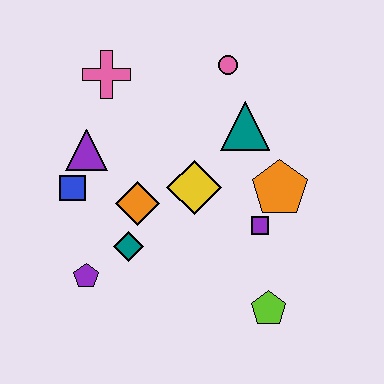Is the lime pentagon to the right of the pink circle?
Yes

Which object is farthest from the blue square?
The lime pentagon is farthest from the blue square.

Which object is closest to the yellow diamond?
The orange diamond is closest to the yellow diamond.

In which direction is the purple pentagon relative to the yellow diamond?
The purple pentagon is to the left of the yellow diamond.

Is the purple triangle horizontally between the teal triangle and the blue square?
Yes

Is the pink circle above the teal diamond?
Yes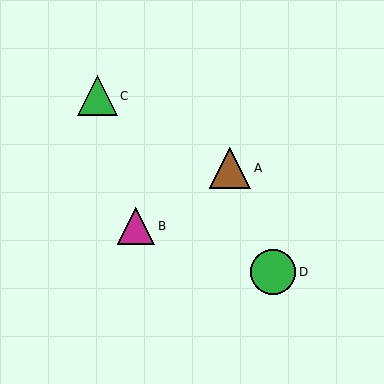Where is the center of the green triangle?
The center of the green triangle is at (97, 96).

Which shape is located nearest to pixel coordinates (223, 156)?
The brown triangle (labeled A) at (230, 168) is nearest to that location.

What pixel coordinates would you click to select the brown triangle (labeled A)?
Click at (230, 168) to select the brown triangle A.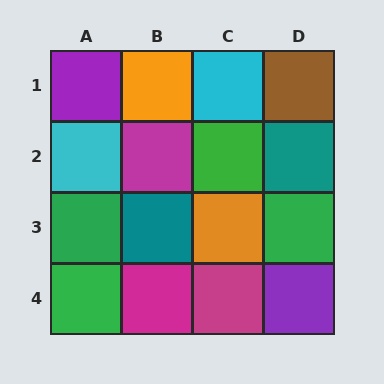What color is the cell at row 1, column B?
Orange.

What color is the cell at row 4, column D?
Purple.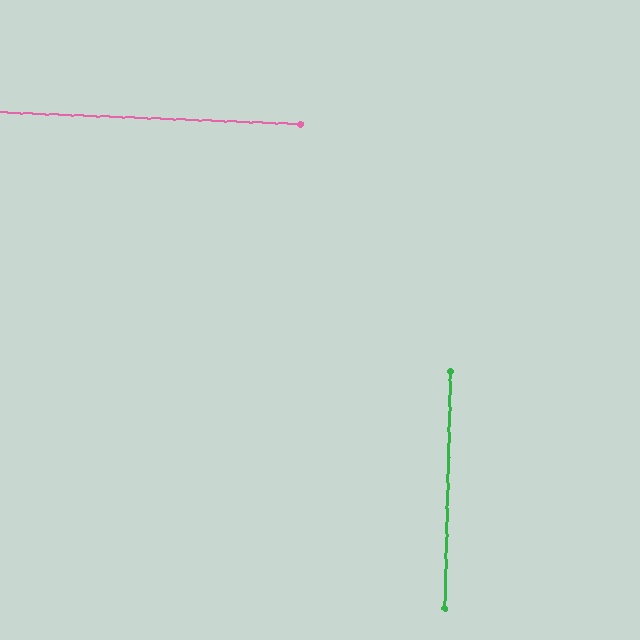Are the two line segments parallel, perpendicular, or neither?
Perpendicular — they meet at approximately 89°.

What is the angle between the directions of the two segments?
Approximately 89 degrees.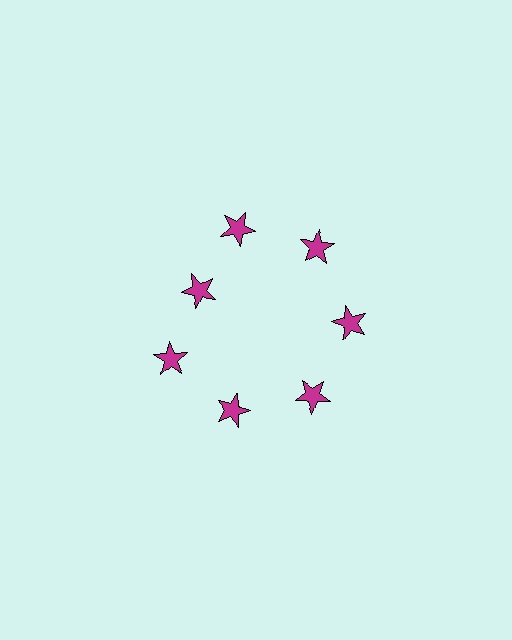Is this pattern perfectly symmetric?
No. The 7 magenta stars are arranged in a ring, but one element near the 10 o'clock position is pulled inward toward the center, breaking the 7-fold rotational symmetry.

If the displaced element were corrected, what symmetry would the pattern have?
It would have 7-fold rotational symmetry — the pattern would map onto itself every 51 degrees.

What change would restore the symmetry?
The symmetry would be restored by moving it outward, back onto the ring so that all 7 stars sit at equal angles and equal distance from the center.